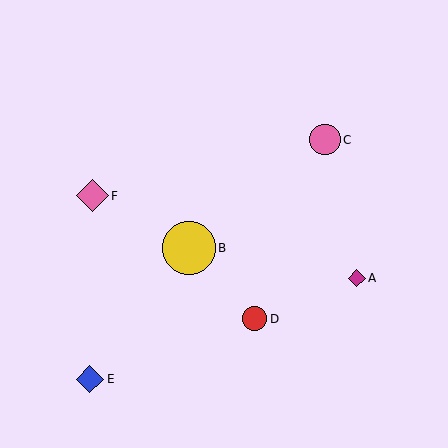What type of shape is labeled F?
Shape F is a pink diamond.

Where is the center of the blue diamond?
The center of the blue diamond is at (90, 379).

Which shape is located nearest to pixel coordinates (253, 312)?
The red circle (labeled D) at (255, 319) is nearest to that location.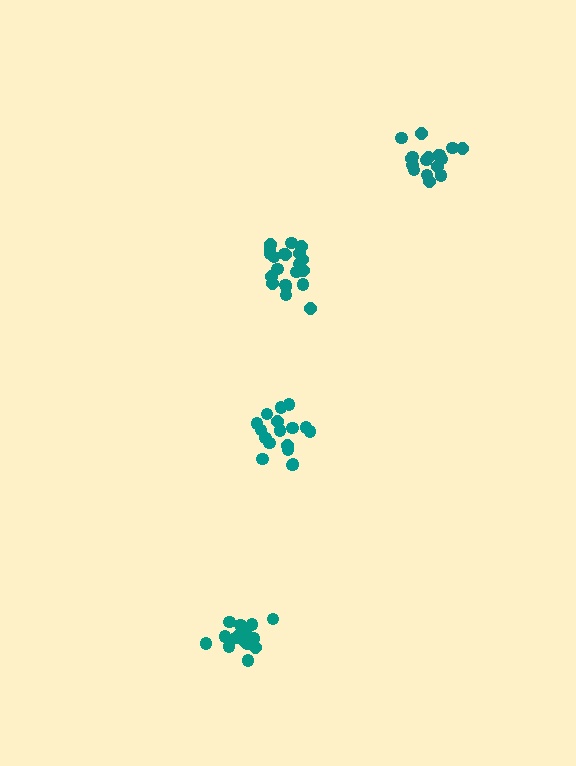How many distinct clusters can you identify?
There are 4 distinct clusters.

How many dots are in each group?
Group 1: 17 dots, Group 2: 19 dots, Group 3: 21 dots, Group 4: 18 dots (75 total).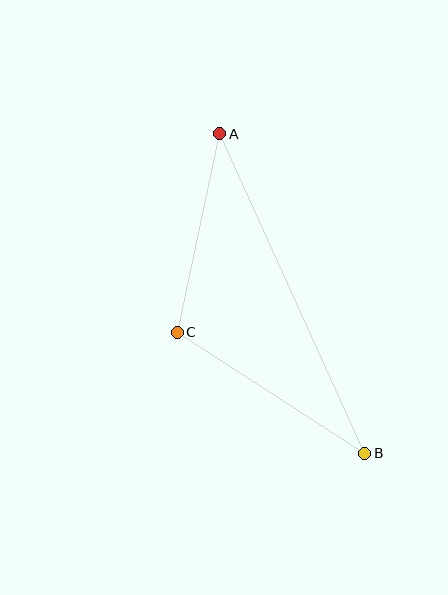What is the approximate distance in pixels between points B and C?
The distance between B and C is approximately 223 pixels.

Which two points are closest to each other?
Points A and C are closest to each other.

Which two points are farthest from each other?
Points A and B are farthest from each other.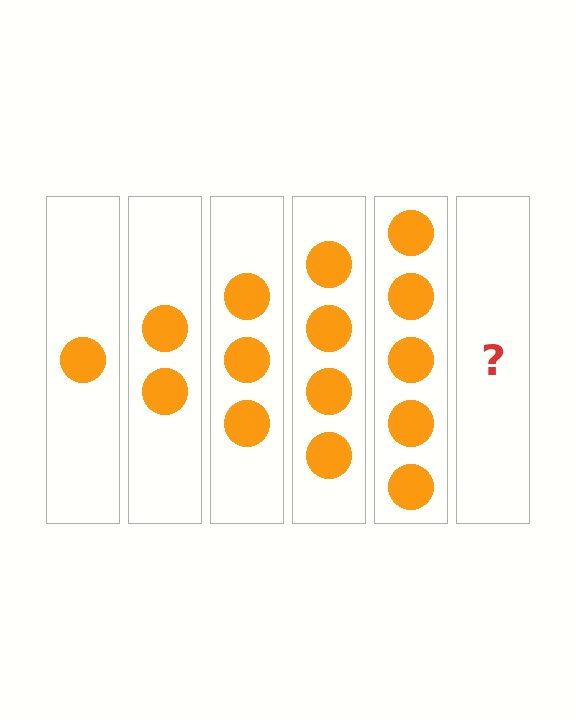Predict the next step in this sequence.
The next step is 6 circles.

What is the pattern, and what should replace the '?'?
The pattern is that each step adds one more circle. The '?' should be 6 circles.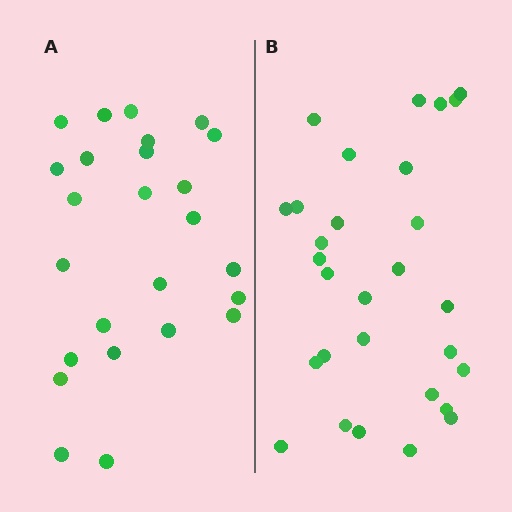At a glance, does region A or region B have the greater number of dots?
Region B (the right region) has more dots.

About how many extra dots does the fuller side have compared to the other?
Region B has about 4 more dots than region A.